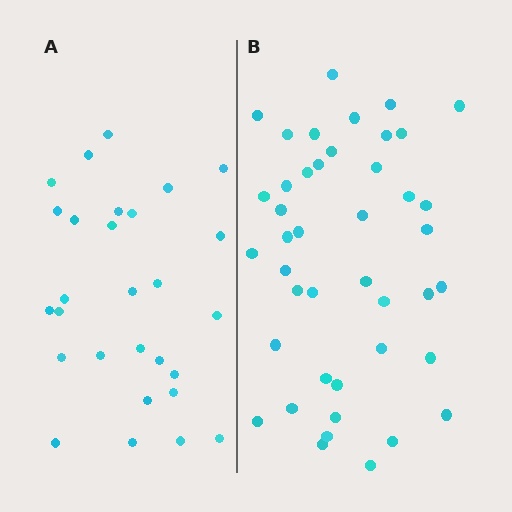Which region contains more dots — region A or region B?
Region B (the right region) has more dots.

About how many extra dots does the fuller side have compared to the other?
Region B has approximately 15 more dots than region A.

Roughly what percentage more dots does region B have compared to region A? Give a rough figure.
About 55% more.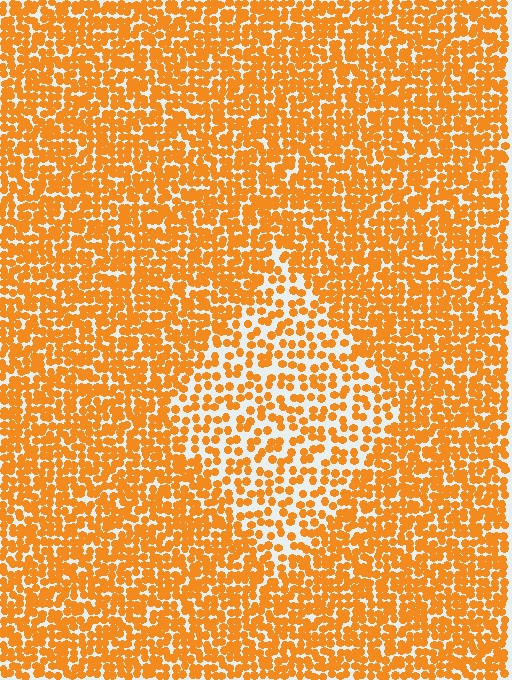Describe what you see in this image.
The image contains small orange elements arranged at two different densities. A diamond-shaped region is visible where the elements are less densely packed than the surrounding area.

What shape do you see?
I see a diamond.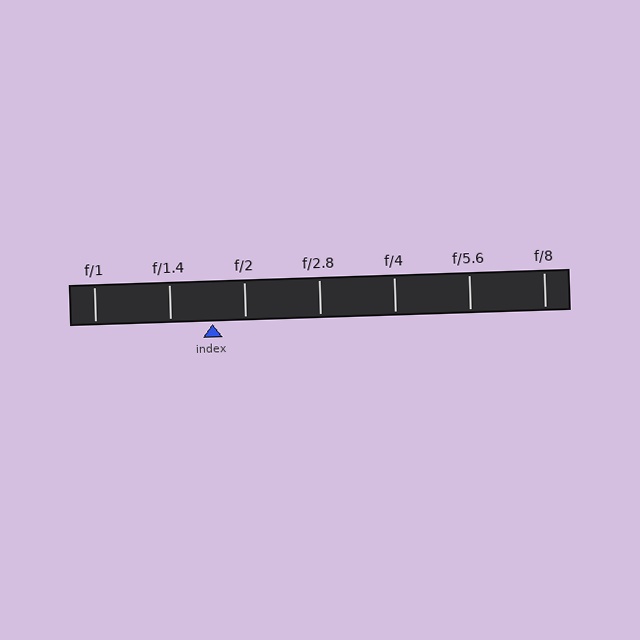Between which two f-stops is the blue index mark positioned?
The index mark is between f/1.4 and f/2.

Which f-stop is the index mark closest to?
The index mark is closest to f/2.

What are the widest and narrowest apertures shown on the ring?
The widest aperture shown is f/1 and the narrowest is f/8.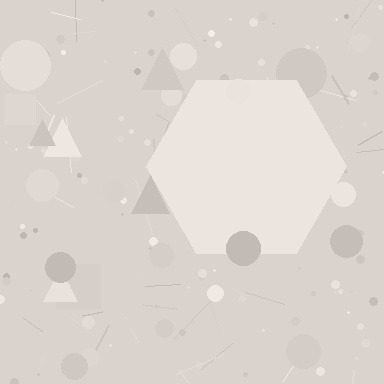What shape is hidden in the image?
A hexagon is hidden in the image.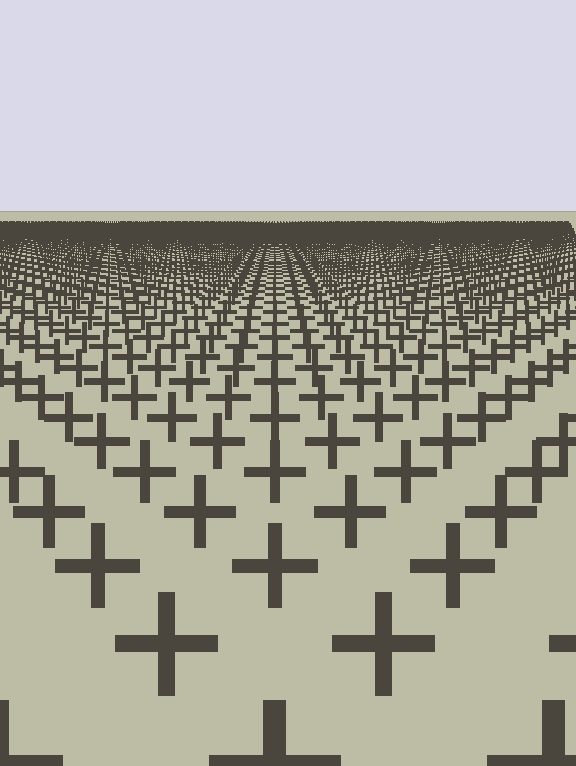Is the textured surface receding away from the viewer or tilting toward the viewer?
The surface is receding away from the viewer. Texture elements get smaller and denser toward the top.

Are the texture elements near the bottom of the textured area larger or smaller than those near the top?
Larger. Near the bottom, elements are closer to the viewer and appear at a bigger on-screen size.